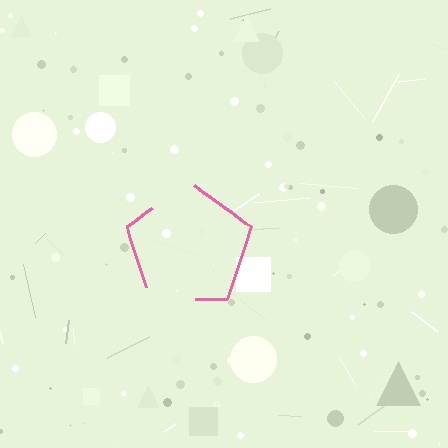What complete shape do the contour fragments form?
The contour fragments form a pentagon.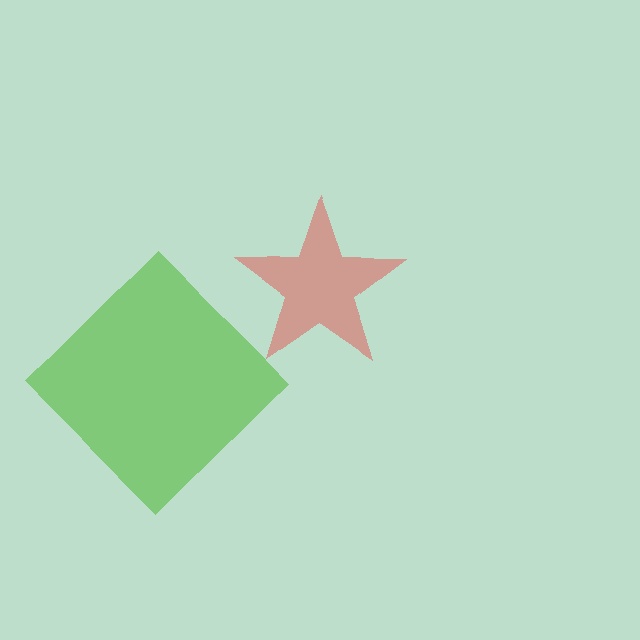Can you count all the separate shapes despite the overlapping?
Yes, there are 2 separate shapes.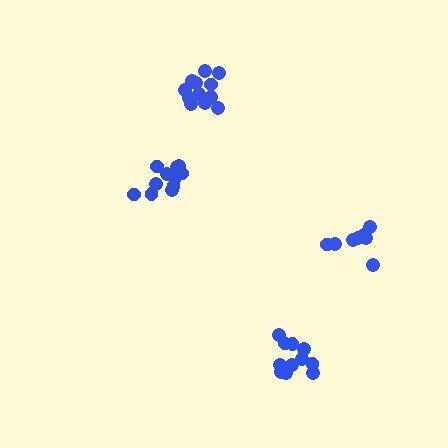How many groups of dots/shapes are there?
There are 4 groups.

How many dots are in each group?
Group 1: 8 dots, Group 2: 11 dots, Group 3: 11 dots, Group 4: 12 dots (42 total).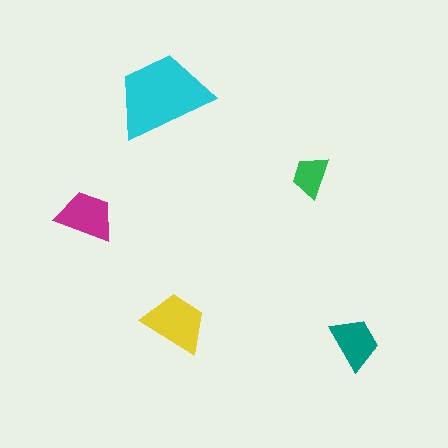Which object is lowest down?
The teal trapezoid is bottommost.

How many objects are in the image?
There are 5 objects in the image.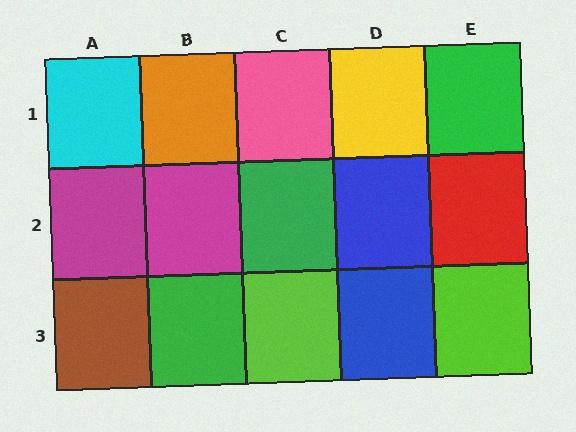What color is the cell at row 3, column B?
Green.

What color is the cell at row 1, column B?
Orange.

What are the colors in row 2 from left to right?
Magenta, magenta, green, blue, red.